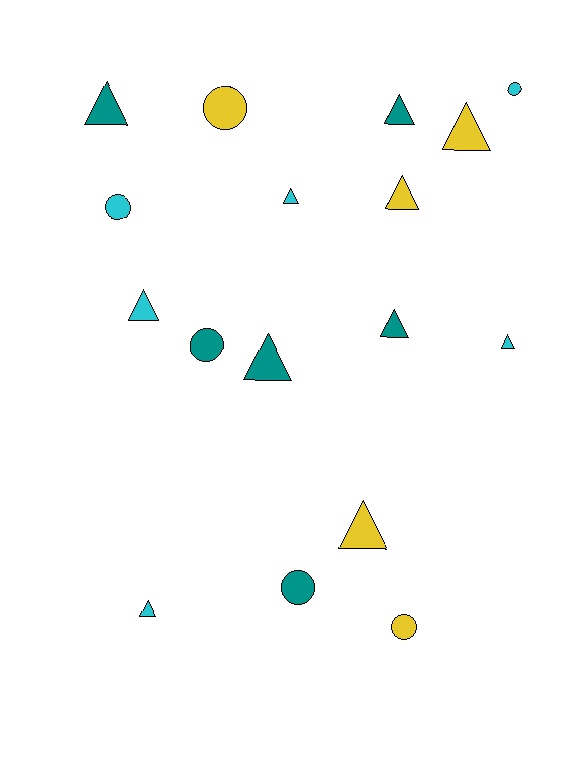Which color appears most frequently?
Teal, with 6 objects.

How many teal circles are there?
There are 2 teal circles.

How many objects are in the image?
There are 17 objects.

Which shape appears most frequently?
Triangle, with 11 objects.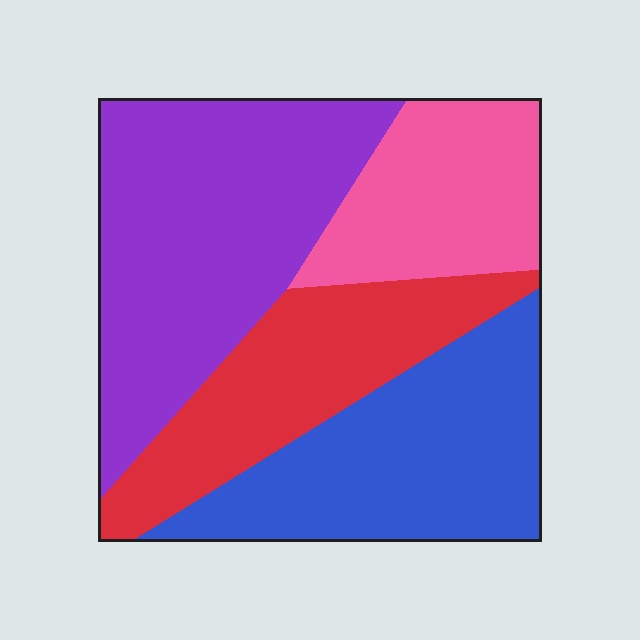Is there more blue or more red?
Blue.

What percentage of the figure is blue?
Blue takes up about one quarter (1/4) of the figure.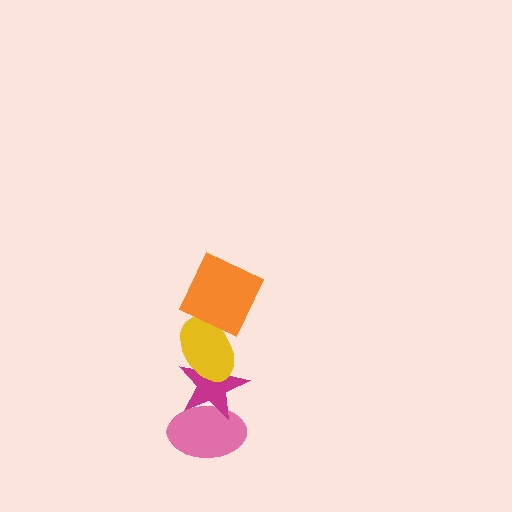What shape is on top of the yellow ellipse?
The orange square is on top of the yellow ellipse.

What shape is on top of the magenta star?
The yellow ellipse is on top of the magenta star.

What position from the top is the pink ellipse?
The pink ellipse is 4th from the top.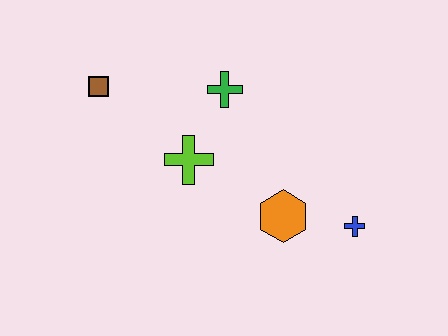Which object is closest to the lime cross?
The green cross is closest to the lime cross.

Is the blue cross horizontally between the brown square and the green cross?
No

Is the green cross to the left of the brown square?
No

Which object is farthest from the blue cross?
The brown square is farthest from the blue cross.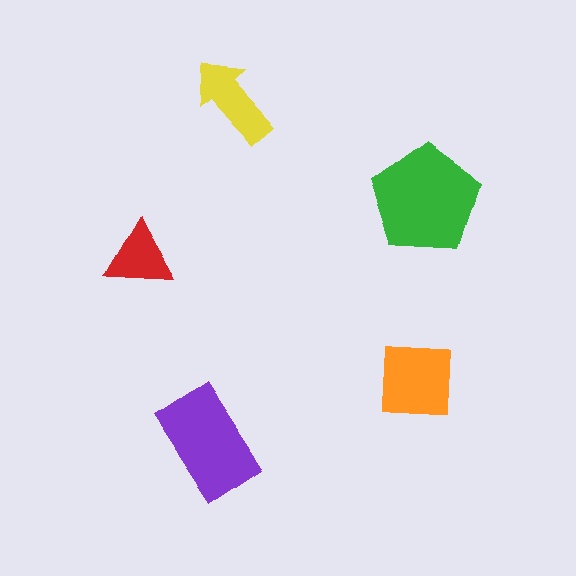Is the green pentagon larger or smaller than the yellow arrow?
Larger.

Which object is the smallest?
The red triangle.